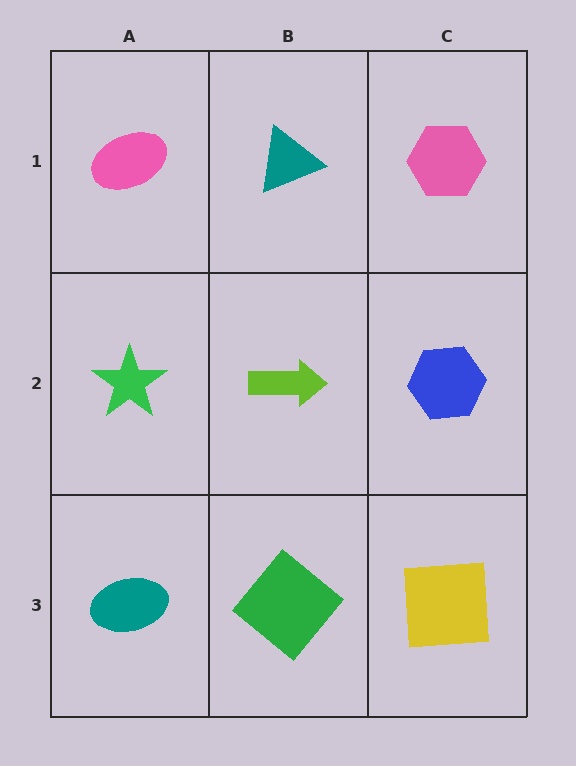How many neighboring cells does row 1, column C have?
2.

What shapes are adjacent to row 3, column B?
A lime arrow (row 2, column B), a teal ellipse (row 3, column A), a yellow square (row 3, column C).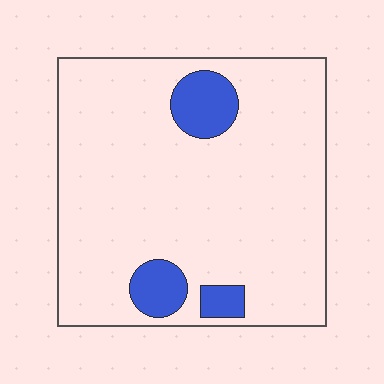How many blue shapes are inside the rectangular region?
3.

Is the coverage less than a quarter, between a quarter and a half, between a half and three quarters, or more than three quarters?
Less than a quarter.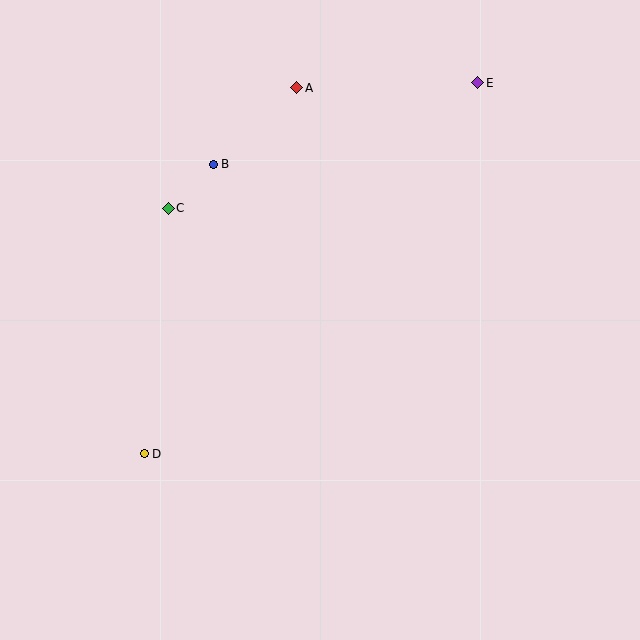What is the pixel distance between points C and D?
The distance between C and D is 247 pixels.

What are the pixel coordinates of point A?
Point A is at (297, 88).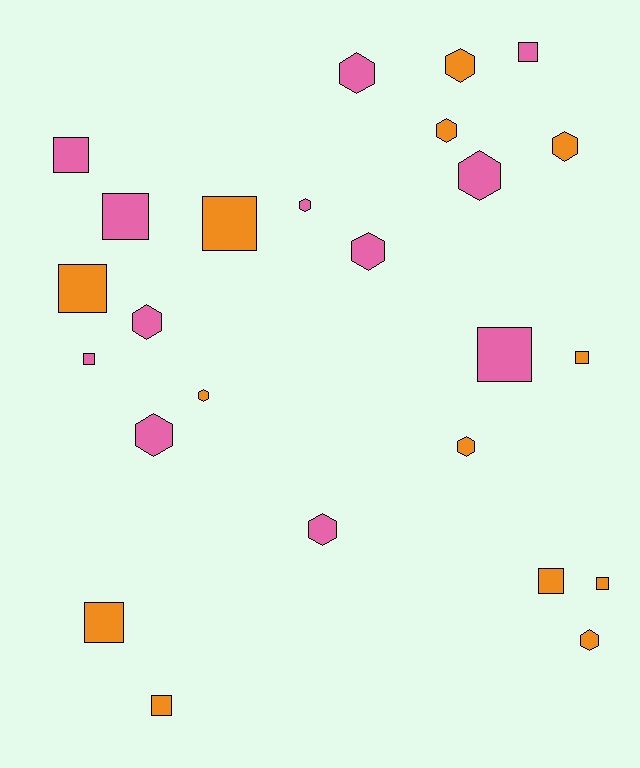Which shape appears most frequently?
Hexagon, with 13 objects.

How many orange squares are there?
There are 7 orange squares.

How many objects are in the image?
There are 25 objects.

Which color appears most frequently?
Orange, with 13 objects.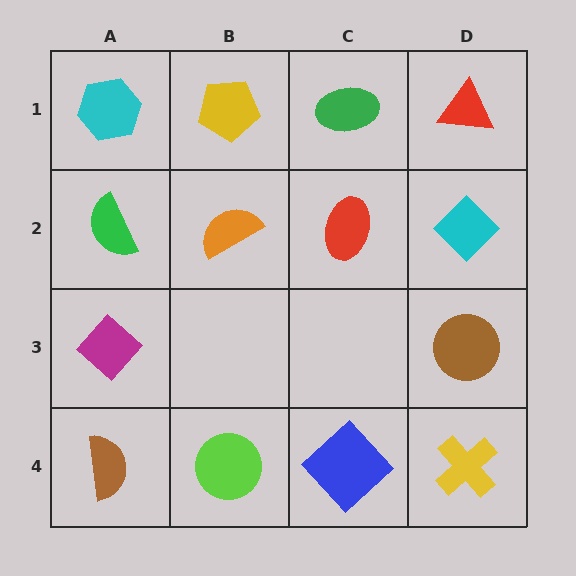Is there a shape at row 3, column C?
No, that cell is empty.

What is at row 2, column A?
A green semicircle.